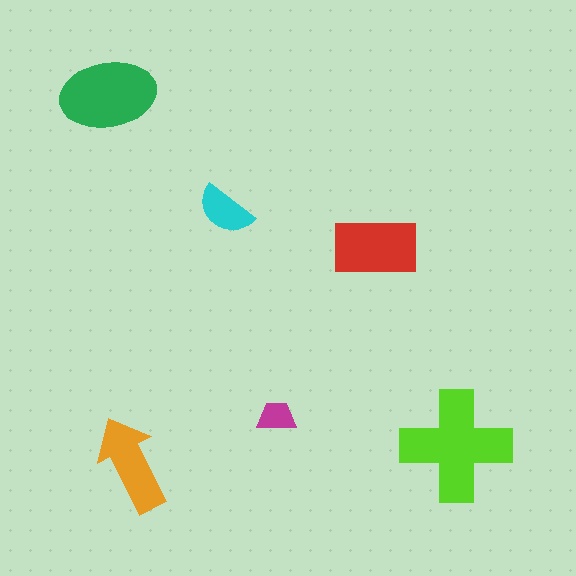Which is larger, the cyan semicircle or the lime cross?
The lime cross.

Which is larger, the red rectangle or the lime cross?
The lime cross.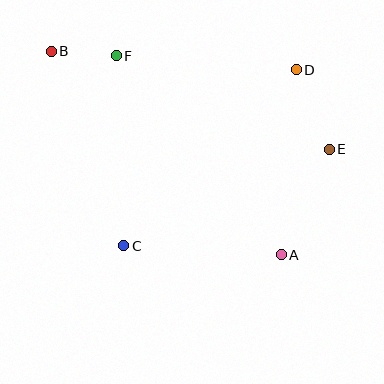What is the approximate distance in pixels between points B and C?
The distance between B and C is approximately 208 pixels.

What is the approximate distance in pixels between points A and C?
The distance between A and C is approximately 158 pixels.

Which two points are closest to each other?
Points B and F are closest to each other.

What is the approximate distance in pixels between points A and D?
The distance between A and D is approximately 186 pixels.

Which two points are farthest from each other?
Points A and B are farthest from each other.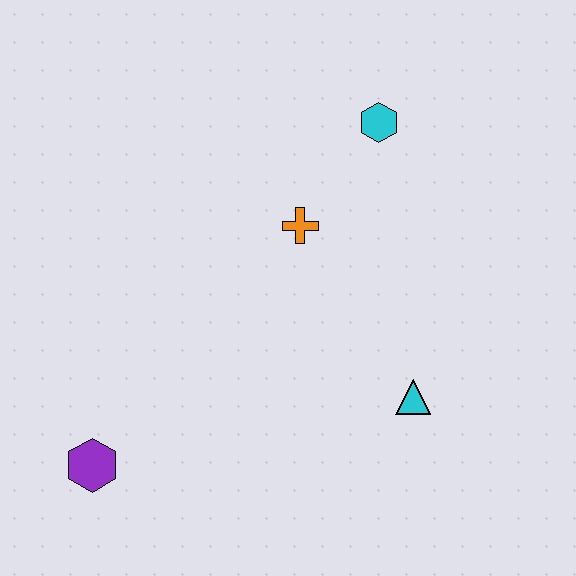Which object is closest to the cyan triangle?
The orange cross is closest to the cyan triangle.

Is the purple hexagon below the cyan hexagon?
Yes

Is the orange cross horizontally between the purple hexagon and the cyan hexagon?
Yes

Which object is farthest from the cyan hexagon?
The purple hexagon is farthest from the cyan hexagon.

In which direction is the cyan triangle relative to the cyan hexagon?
The cyan triangle is below the cyan hexagon.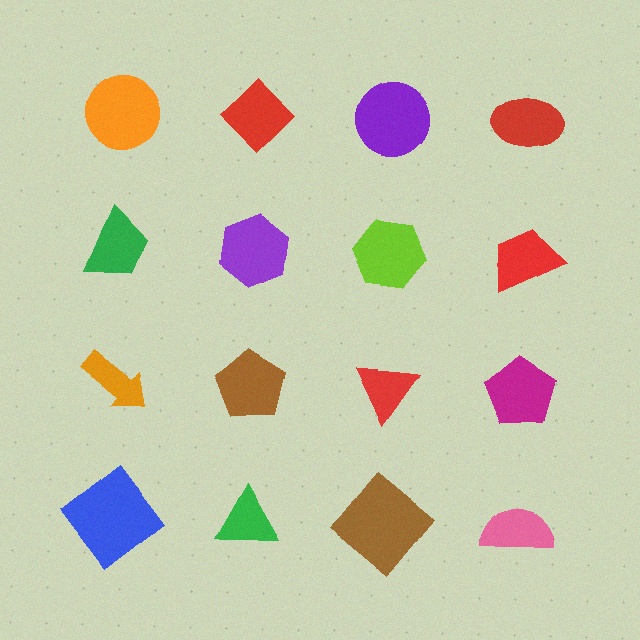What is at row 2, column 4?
A red trapezoid.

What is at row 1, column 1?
An orange circle.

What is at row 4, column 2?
A green triangle.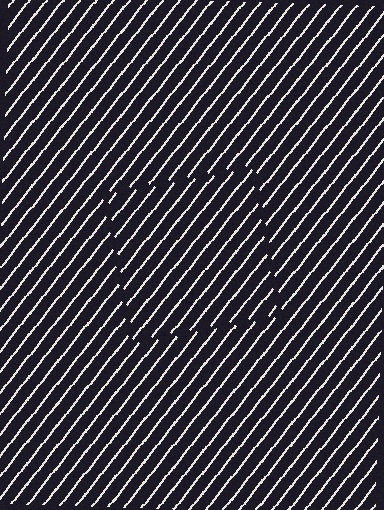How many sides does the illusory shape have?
4 sides — the line-ends trace a square.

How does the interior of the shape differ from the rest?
The interior of the shape contains the same grating, shifted by half a period — the contour is defined by the phase discontinuity where line-ends from the inner and outer gratings abut.